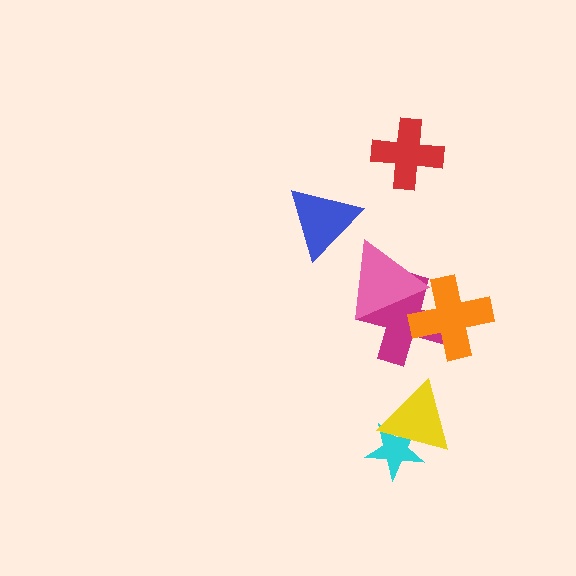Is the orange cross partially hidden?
No, no other shape covers it.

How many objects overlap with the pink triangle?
2 objects overlap with the pink triangle.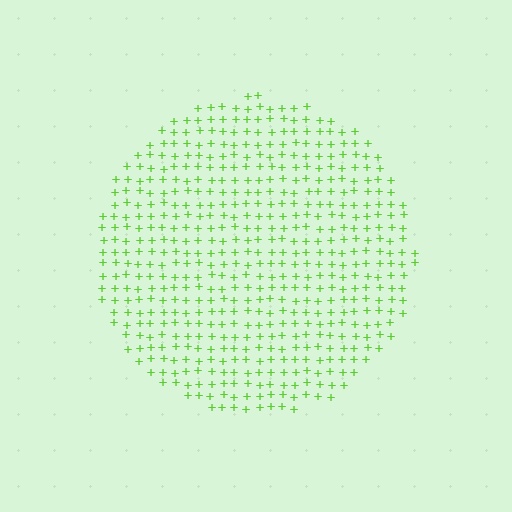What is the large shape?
The large shape is a circle.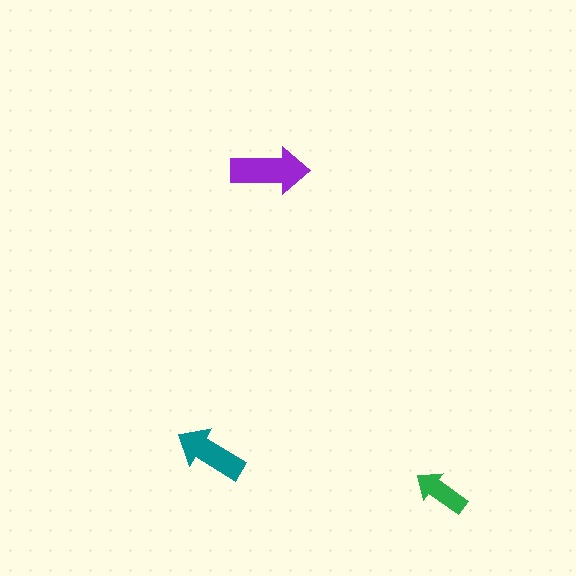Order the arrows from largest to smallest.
the purple one, the teal one, the green one.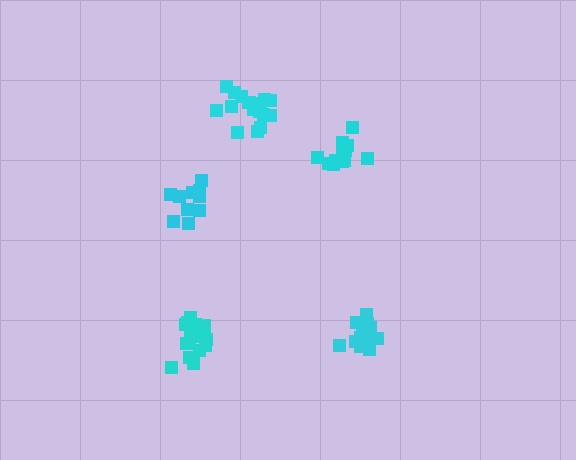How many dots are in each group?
Group 1: 13 dots, Group 2: 10 dots, Group 3: 16 dots, Group 4: 13 dots, Group 5: 16 dots (68 total).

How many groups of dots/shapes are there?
There are 5 groups.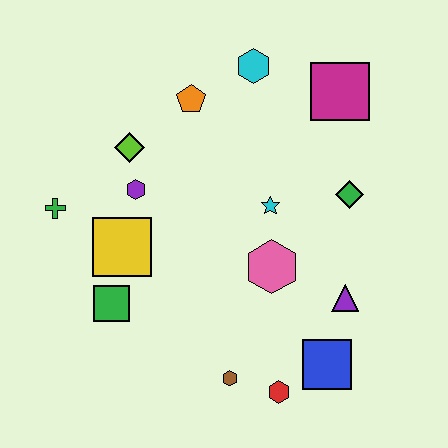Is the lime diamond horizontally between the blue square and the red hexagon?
No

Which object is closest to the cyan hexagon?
The orange pentagon is closest to the cyan hexagon.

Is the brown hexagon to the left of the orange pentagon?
No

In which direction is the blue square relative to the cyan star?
The blue square is below the cyan star.